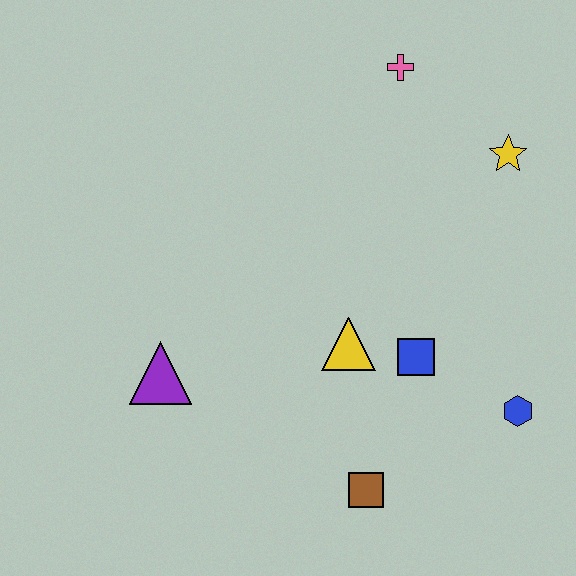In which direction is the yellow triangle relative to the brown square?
The yellow triangle is above the brown square.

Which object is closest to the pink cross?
The yellow star is closest to the pink cross.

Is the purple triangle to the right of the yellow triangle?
No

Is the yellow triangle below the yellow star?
Yes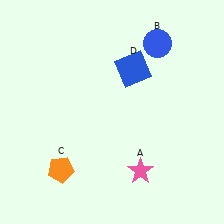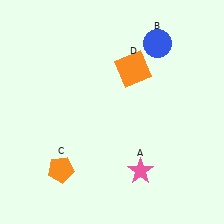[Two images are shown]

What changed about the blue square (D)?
In Image 1, D is blue. In Image 2, it changed to orange.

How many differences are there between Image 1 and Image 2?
There is 1 difference between the two images.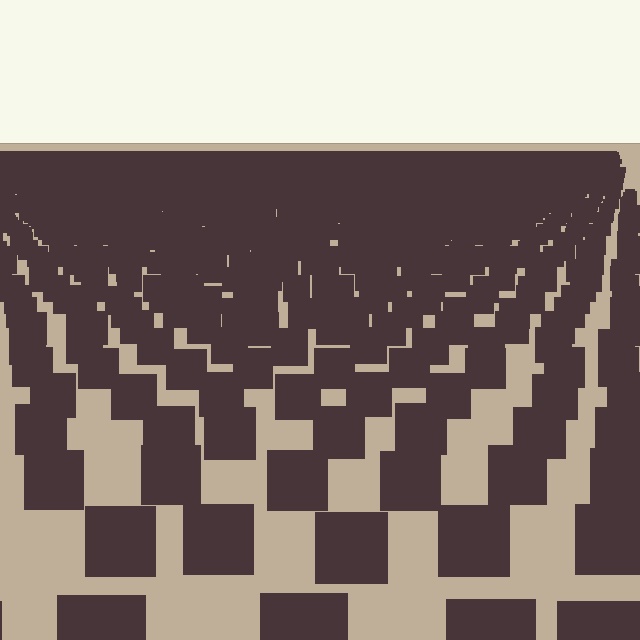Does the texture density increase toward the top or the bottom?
Density increases toward the top.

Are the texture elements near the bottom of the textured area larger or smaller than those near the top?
Larger. Near the bottom, elements are closer to the viewer and appear at a bigger on-screen size.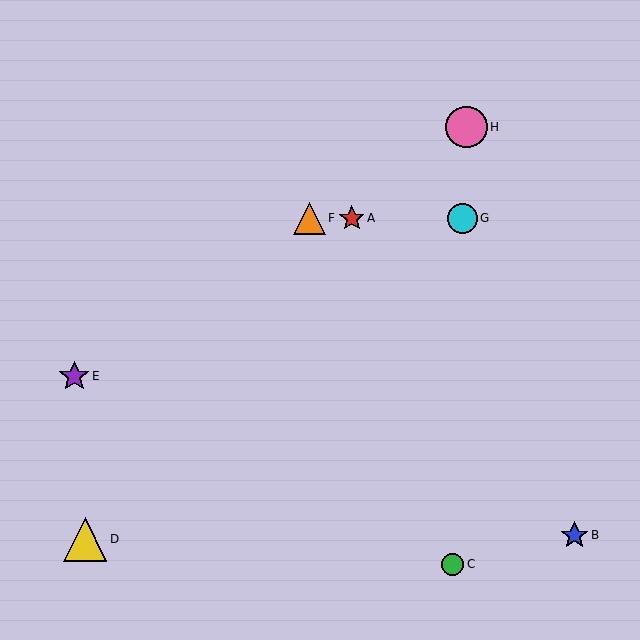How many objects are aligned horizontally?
3 objects (A, F, G) are aligned horizontally.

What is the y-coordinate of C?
Object C is at y≈564.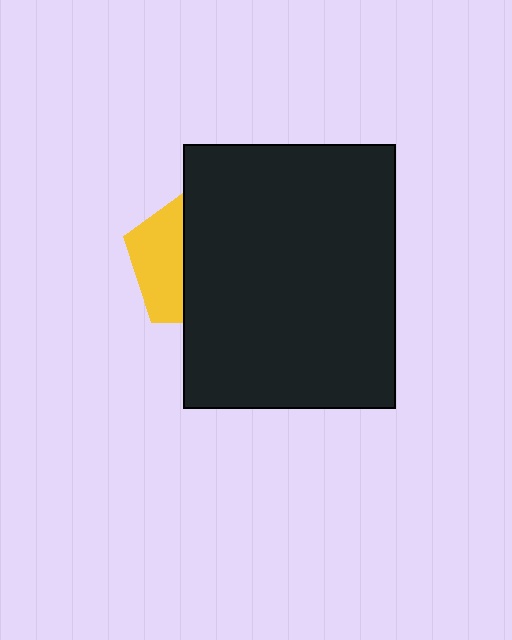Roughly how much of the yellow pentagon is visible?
A small part of it is visible (roughly 38%).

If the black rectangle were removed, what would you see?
You would see the complete yellow pentagon.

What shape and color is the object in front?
The object in front is a black rectangle.